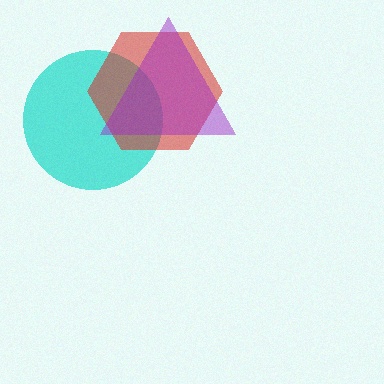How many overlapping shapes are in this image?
There are 3 overlapping shapes in the image.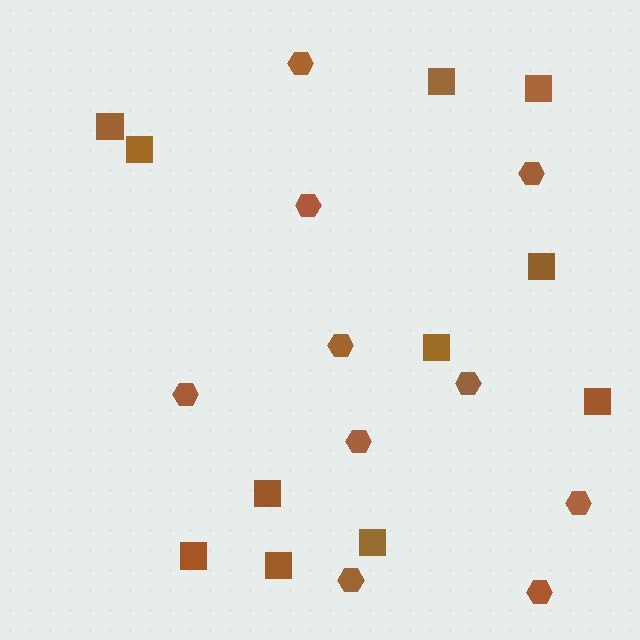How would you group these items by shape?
There are 2 groups: one group of squares (11) and one group of hexagons (10).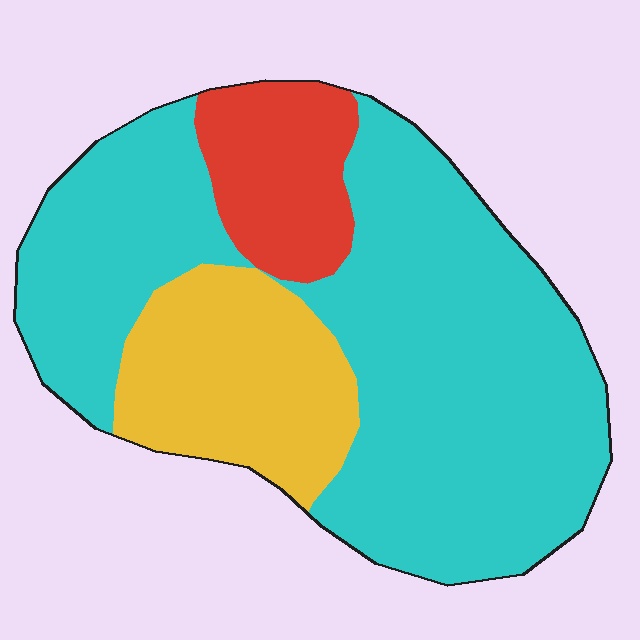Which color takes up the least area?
Red, at roughly 15%.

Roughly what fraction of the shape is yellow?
Yellow takes up about one fifth (1/5) of the shape.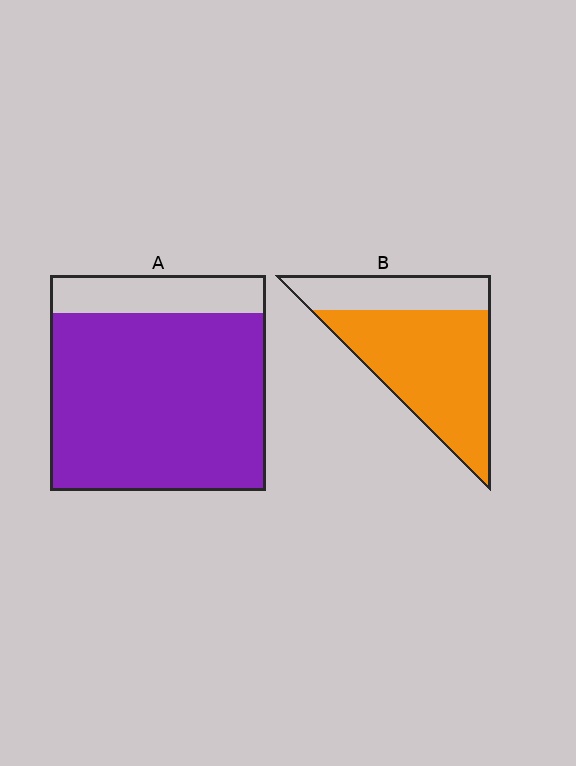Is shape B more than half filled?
Yes.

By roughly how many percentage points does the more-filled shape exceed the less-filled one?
By roughly 10 percentage points (A over B).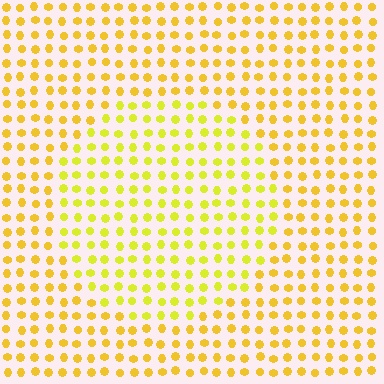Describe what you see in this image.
The image is filled with small yellow elements in a uniform arrangement. A circle-shaped region is visible where the elements are tinted to a slightly different hue, forming a subtle color boundary.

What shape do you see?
I see a circle.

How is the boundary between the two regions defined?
The boundary is defined purely by a slight shift in hue (about 20 degrees). Spacing, size, and orientation are identical on both sides.